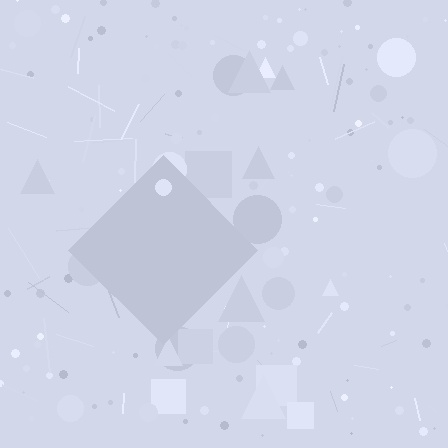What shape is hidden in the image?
A diamond is hidden in the image.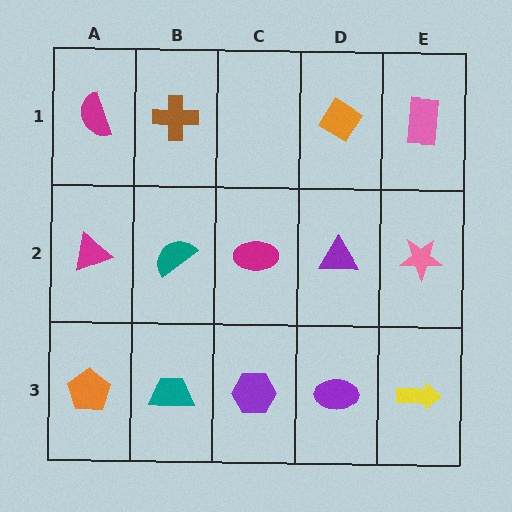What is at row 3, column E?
A yellow arrow.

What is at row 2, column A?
A magenta triangle.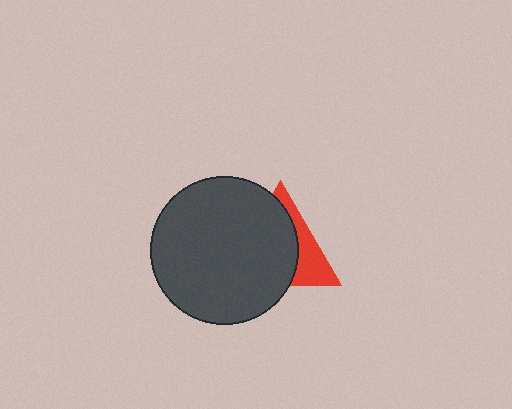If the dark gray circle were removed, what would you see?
You would see the complete red triangle.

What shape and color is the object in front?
The object in front is a dark gray circle.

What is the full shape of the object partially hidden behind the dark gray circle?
The partially hidden object is a red triangle.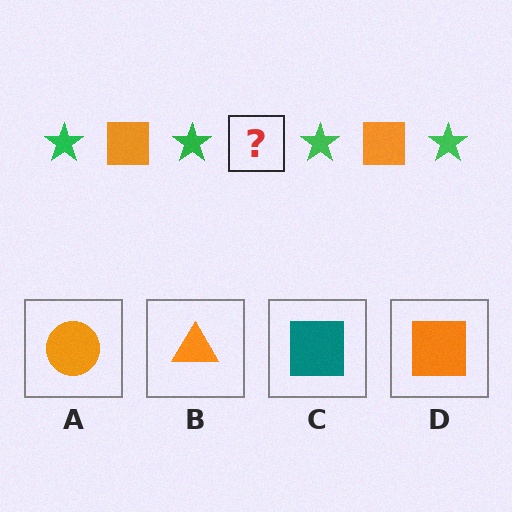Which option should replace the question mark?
Option D.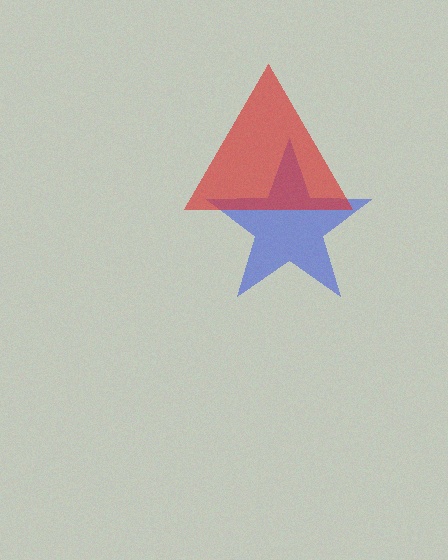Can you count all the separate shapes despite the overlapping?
Yes, there are 2 separate shapes.